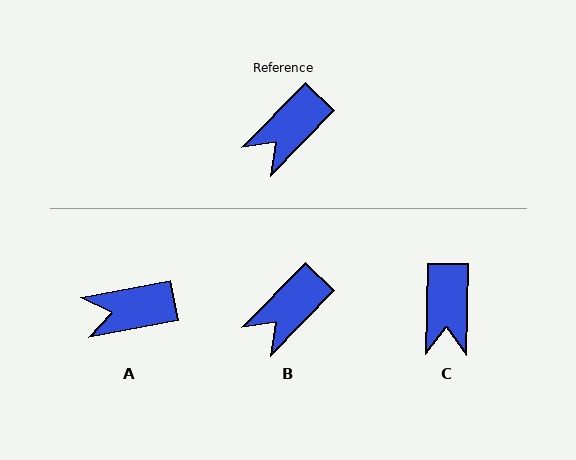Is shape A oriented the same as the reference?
No, it is off by about 35 degrees.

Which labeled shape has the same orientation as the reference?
B.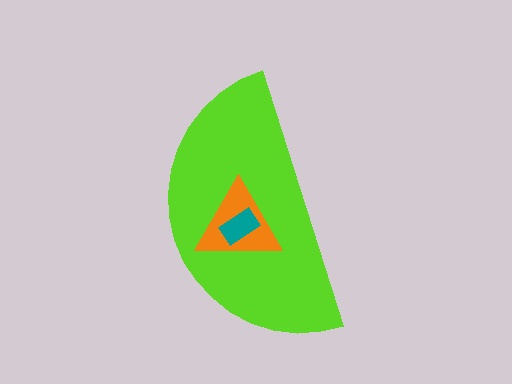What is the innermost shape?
The teal rectangle.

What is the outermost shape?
The lime semicircle.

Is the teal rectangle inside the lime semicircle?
Yes.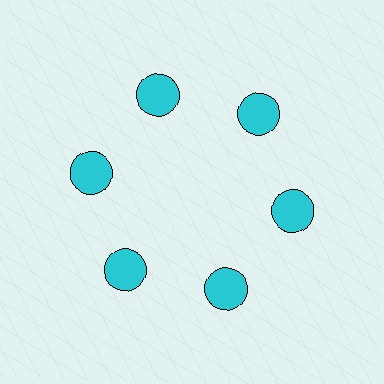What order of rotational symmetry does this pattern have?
This pattern has 6-fold rotational symmetry.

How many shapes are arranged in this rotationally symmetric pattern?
There are 6 shapes, arranged in 6 groups of 1.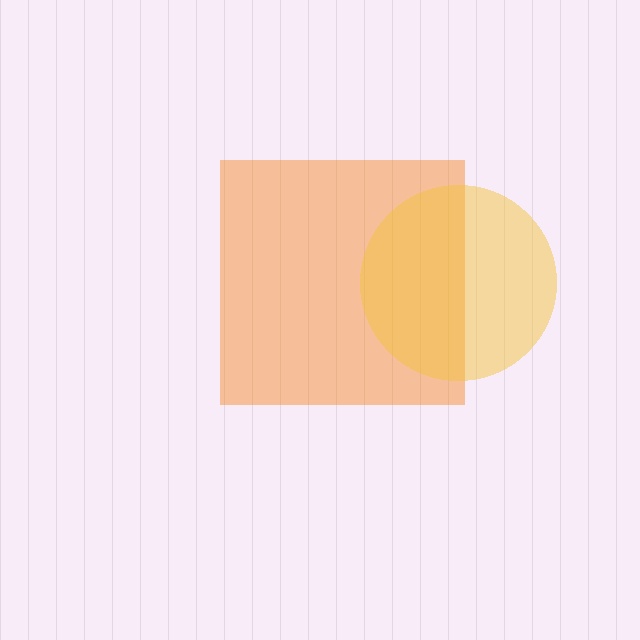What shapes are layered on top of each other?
The layered shapes are: an orange square, a yellow circle.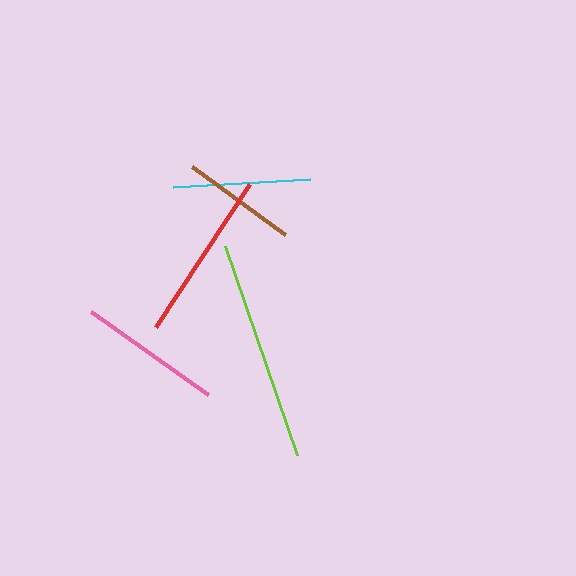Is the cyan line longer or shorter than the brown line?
The cyan line is longer than the brown line.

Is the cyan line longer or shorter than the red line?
The red line is longer than the cyan line.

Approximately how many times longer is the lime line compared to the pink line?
The lime line is approximately 1.5 times the length of the pink line.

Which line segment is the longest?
The lime line is the longest at approximately 221 pixels.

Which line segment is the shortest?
The brown line is the shortest at approximately 115 pixels.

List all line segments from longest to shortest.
From longest to shortest: lime, red, pink, cyan, brown.